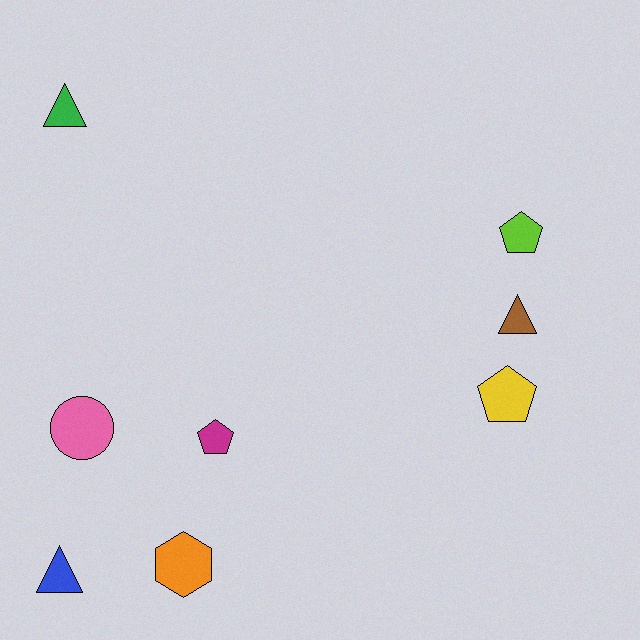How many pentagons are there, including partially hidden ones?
There are 3 pentagons.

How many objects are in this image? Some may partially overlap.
There are 8 objects.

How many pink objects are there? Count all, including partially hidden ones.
There is 1 pink object.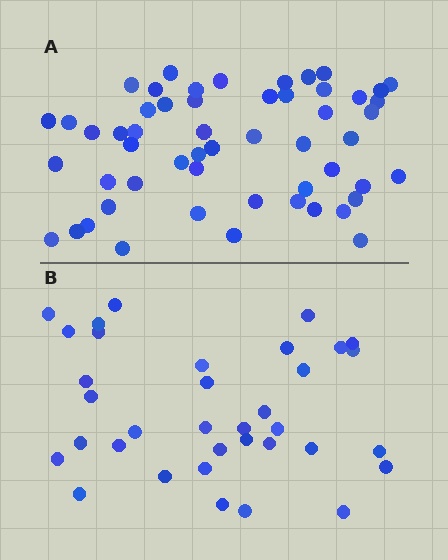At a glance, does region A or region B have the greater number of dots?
Region A (the top region) has more dots.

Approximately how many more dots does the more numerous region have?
Region A has approximately 20 more dots than region B.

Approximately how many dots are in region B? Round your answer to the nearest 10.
About 40 dots. (The exact count is 35, which rounds to 40.)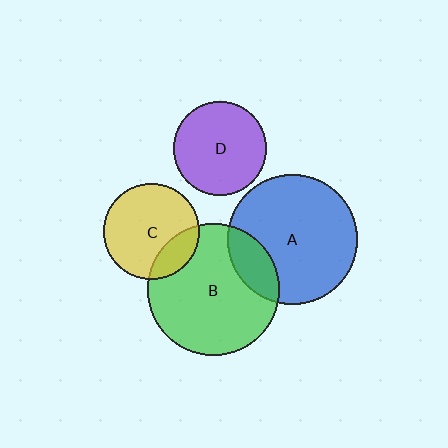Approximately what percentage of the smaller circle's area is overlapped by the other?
Approximately 20%.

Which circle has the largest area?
Circle B (green).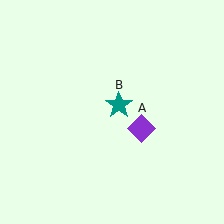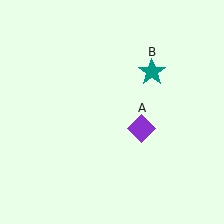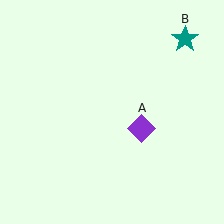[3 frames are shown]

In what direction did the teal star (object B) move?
The teal star (object B) moved up and to the right.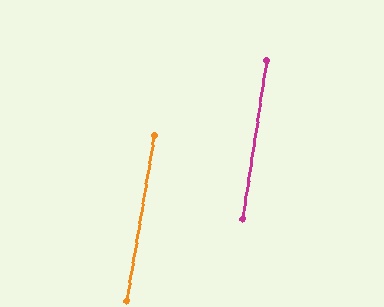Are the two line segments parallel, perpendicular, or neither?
Parallel — their directions differ by only 1.0°.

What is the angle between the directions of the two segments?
Approximately 1 degree.